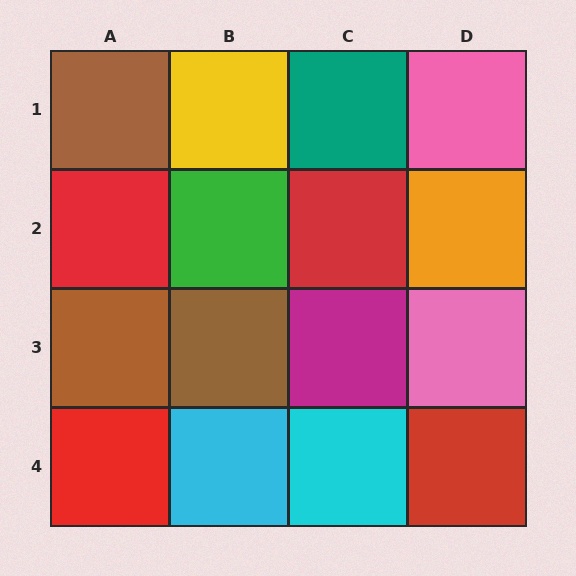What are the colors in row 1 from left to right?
Brown, yellow, teal, pink.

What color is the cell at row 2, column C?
Red.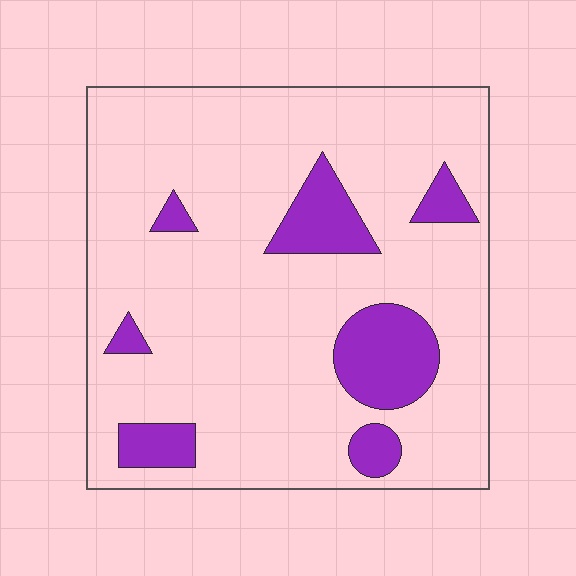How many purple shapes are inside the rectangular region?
7.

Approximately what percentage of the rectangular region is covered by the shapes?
Approximately 15%.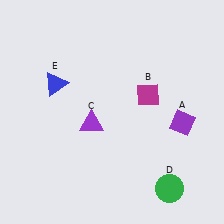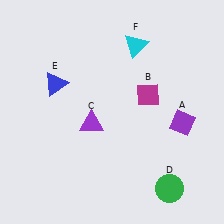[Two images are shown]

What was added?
A cyan triangle (F) was added in Image 2.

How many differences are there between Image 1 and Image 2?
There is 1 difference between the two images.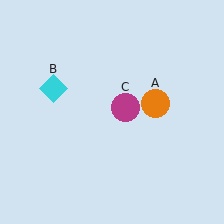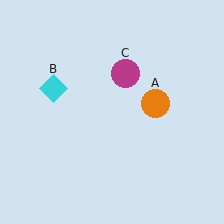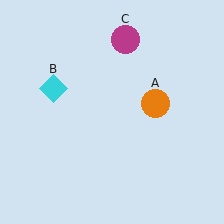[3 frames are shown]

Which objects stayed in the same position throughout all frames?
Orange circle (object A) and cyan diamond (object B) remained stationary.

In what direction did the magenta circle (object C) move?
The magenta circle (object C) moved up.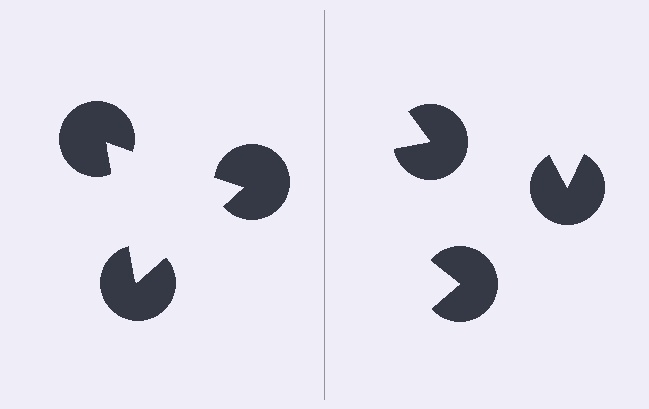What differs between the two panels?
The pac-man discs are positioned identically on both sides; only the wedge orientations differ. On the left they align to a triangle; on the right they are misaligned.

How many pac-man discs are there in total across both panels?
6 — 3 on each side.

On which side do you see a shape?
An illusory triangle appears on the left side. On the right side the wedge cuts are rotated, so no coherent shape forms.